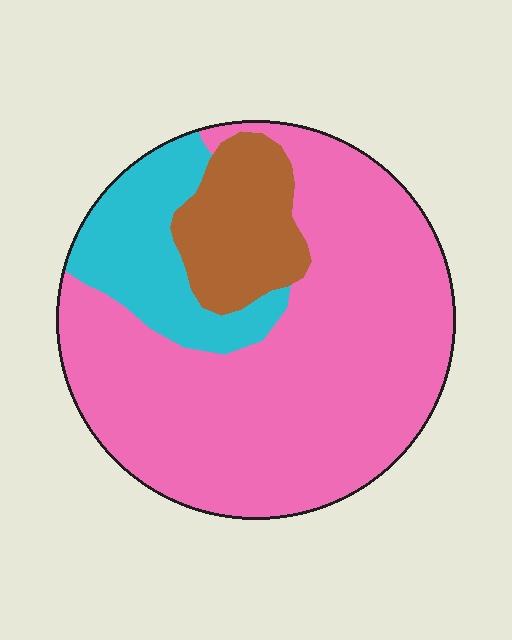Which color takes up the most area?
Pink, at roughly 70%.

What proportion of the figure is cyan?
Cyan takes up about one sixth (1/6) of the figure.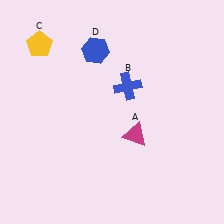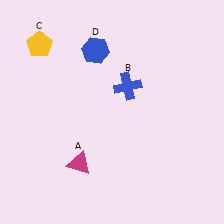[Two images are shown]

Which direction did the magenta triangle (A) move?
The magenta triangle (A) moved left.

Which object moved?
The magenta triangle (A) moved left.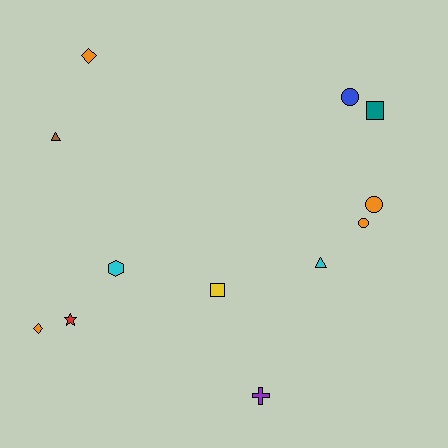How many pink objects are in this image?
There are no pink objects.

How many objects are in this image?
There are 12 objects.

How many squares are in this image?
There are 2 squares.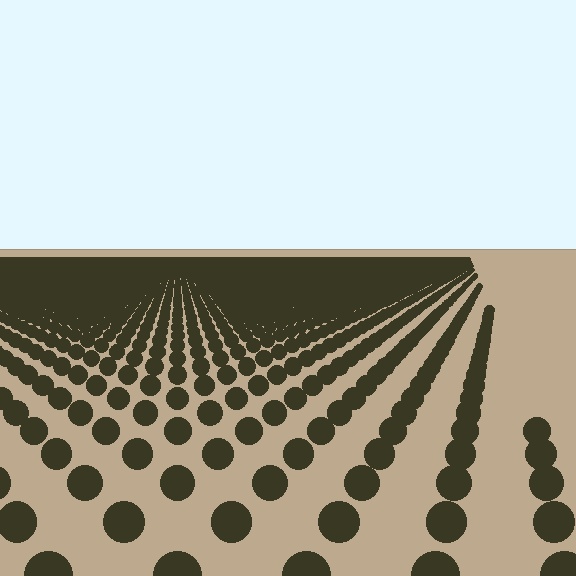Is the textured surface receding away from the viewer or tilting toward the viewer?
The surface is receding away from the viewer. Texture elements get smaller and denser toward the top.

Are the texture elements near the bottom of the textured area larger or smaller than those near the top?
Larger. Near the bottom, elements are closer to the viewer and appear at a bigger on-screen size.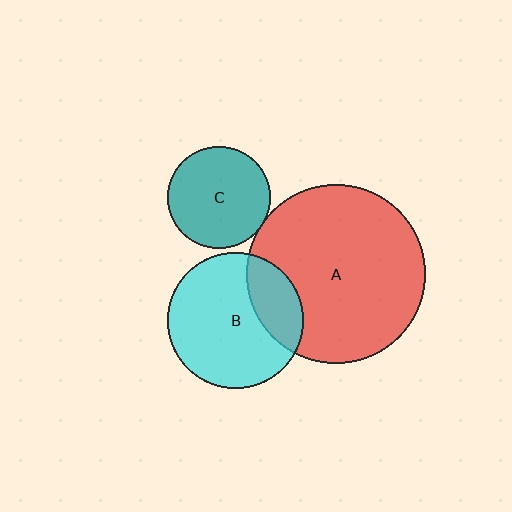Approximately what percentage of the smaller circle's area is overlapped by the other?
Approximately 5%.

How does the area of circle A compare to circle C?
Approximately 3.1 times.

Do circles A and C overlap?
Yes.